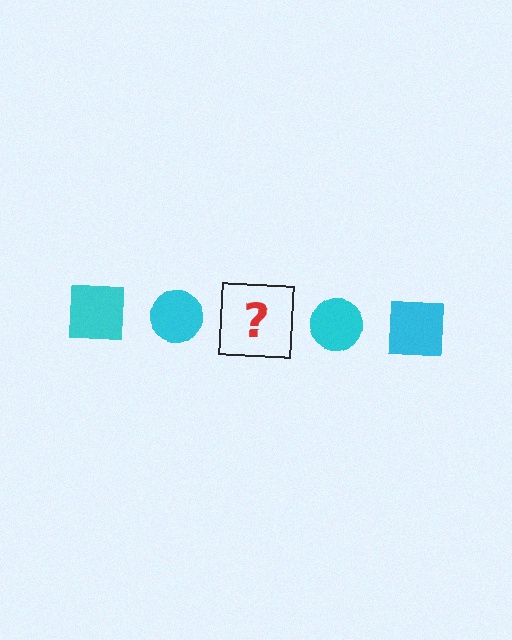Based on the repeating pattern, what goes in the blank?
The blank should be a cyan square.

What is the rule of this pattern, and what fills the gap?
The rule is that the pattern cycles through square, circle shapes in cyan. The gap should be filled with a cyan square.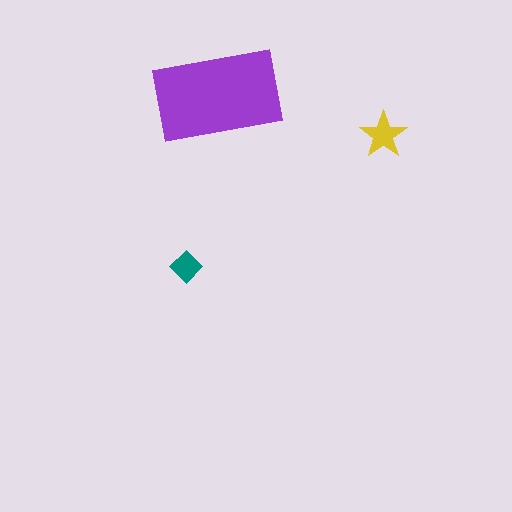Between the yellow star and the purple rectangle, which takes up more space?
The purple rectangle.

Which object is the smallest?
The teal diamond.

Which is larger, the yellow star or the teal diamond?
The yellow star.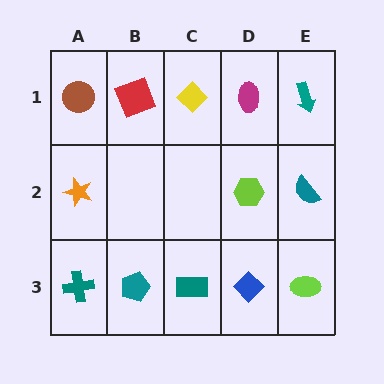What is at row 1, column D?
A magenta ellipse.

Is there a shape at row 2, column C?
No, that cell is empty.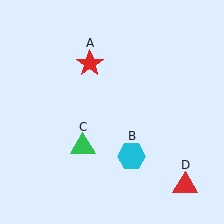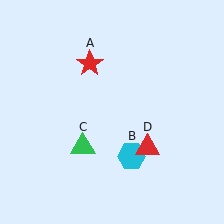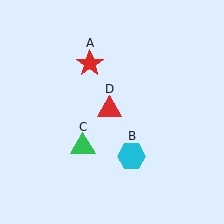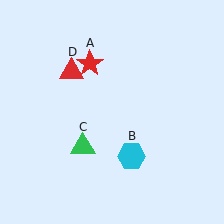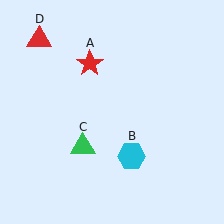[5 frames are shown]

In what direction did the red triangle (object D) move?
The red triangle (object D) moved up and to the left.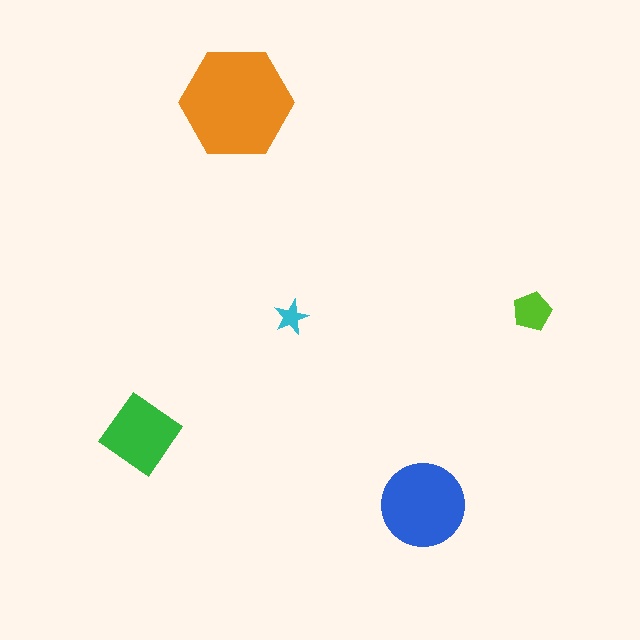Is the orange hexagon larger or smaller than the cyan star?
Larger.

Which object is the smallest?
The cyan star.